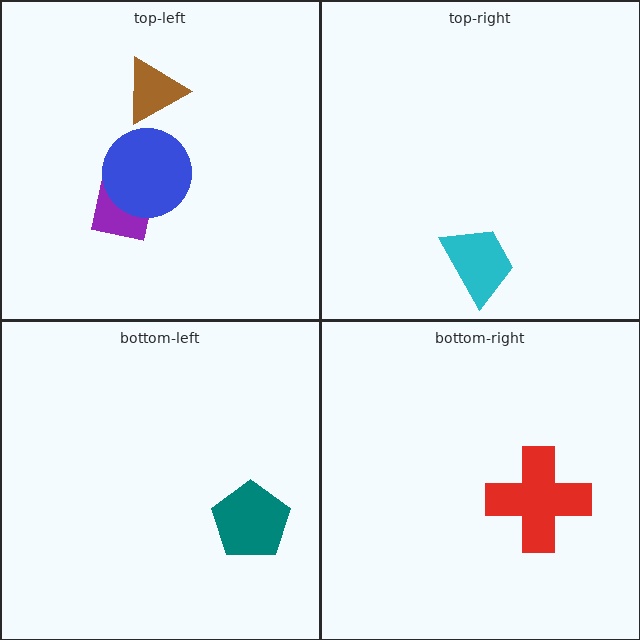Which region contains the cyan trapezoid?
The top-right region.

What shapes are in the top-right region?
The cyan trapezoid.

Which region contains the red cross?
The bottom-right region.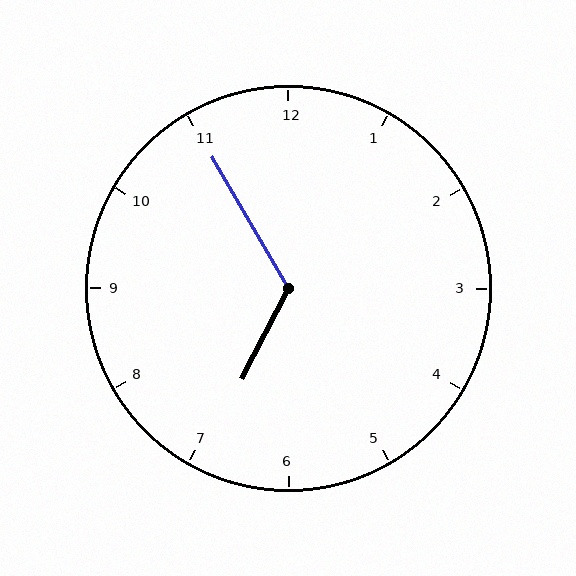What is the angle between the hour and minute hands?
Approximately 122 degrees.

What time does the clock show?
6:55.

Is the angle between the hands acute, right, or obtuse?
It is obtuse.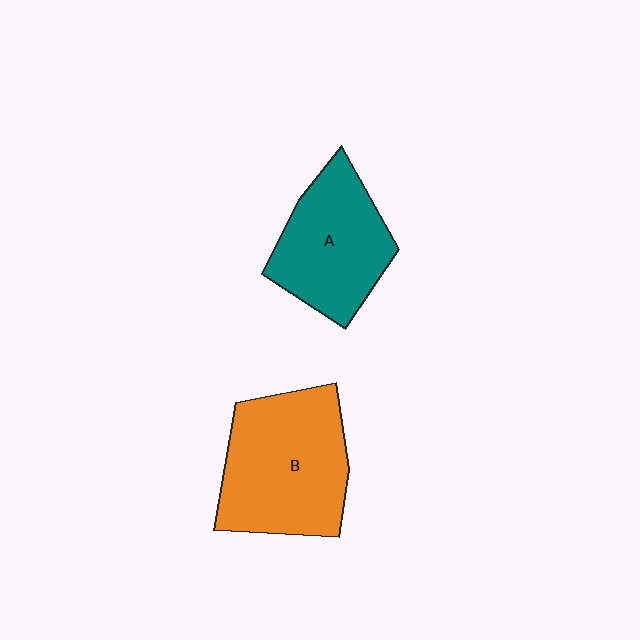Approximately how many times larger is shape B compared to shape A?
Approximately 1.3 times.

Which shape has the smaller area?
Shape A (teal).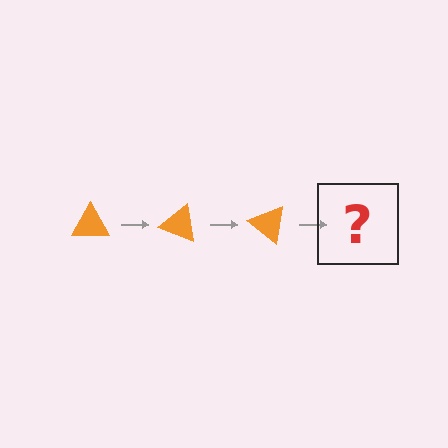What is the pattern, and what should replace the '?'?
The pattern is that the triangle rotates 20 degrees each step. The '?' should be an orange triangle rotated 60 degrees.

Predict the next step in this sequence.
The next step is an orange triangle rotated 60 degrees.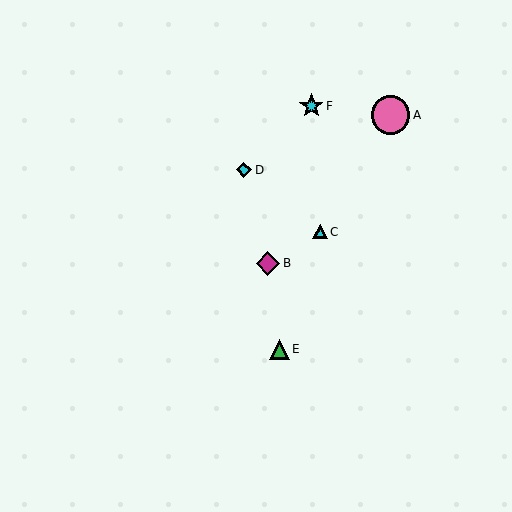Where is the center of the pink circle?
The center of the pink circle is at (391, 115).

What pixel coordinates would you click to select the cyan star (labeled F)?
Click at (311, 106) to select the cyan star F.